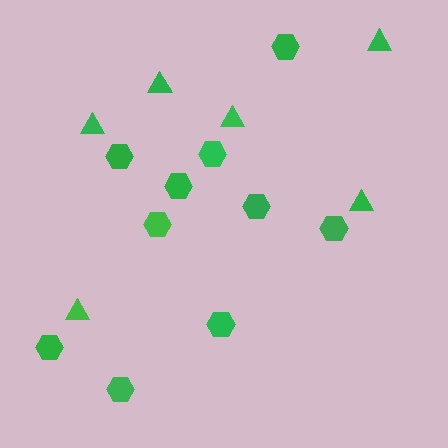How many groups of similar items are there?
There are 2 groups: one group of triangles (6) and one group of hexagons (10).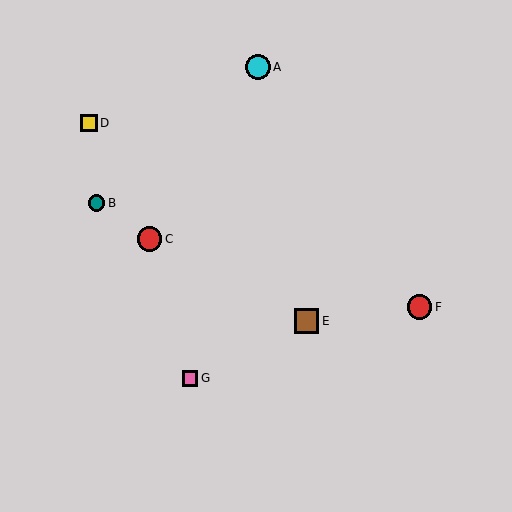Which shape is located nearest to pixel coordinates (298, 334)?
The brown square (labeled E) at (307, 321) is nearest to that location.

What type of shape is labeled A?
Shape A is a cyan circle.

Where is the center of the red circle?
The center of the red circle is at (149, 239).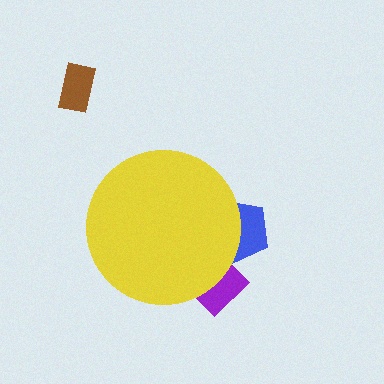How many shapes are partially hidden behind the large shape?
2 shapes are partially hidden.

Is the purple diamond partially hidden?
Yes, the purple diamond is partially hidden behind the yellow circle.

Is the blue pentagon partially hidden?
Yes, the blue pentagon is partially hidden behind the yellow circle.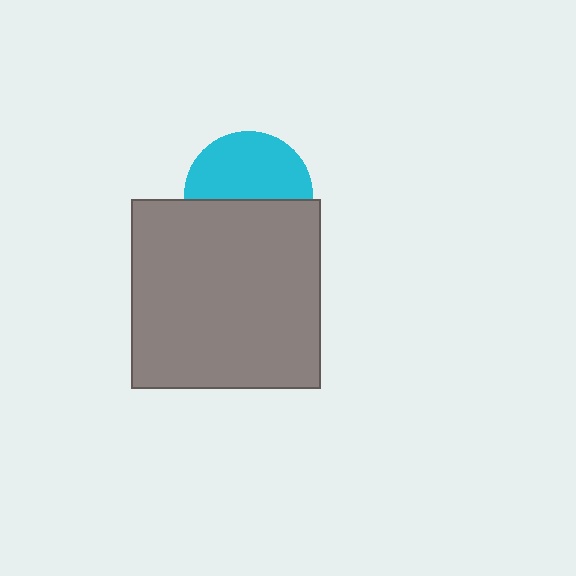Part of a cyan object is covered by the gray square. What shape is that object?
It is a circle.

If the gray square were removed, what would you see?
You would see the complete cyan circle.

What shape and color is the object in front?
The object in front is a gray square.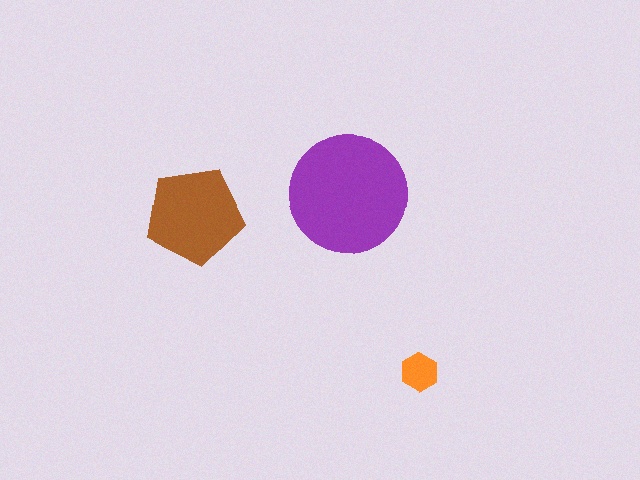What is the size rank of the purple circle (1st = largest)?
1st.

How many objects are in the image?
There are 3 objects in the image.